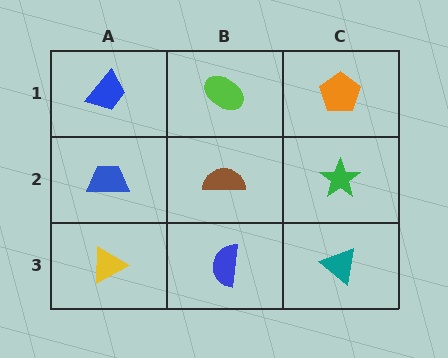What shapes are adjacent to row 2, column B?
A lime ellipse (row 1, column B), a blue semicircle (row 3, column B), a blue trapezoid (row 2, column A), a green star (row 2, column C).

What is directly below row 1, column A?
A blue trapezoid.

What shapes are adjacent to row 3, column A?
A blue trapezoid (row 2, column A), a blue semicircle (row 3, column B).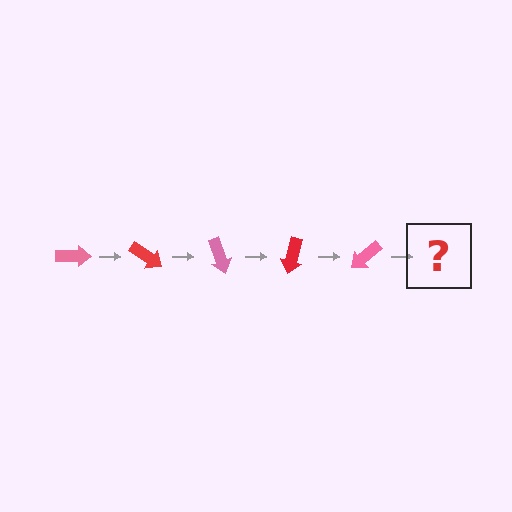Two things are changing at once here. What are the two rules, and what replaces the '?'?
The two rules are that it rotates 35 degrees each step and the color cycles through pink and red. The '?' should be a red arrow, rotated 175 degrees from the start.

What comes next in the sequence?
The next element should be a red arrow, rotated 175 degrees from the start.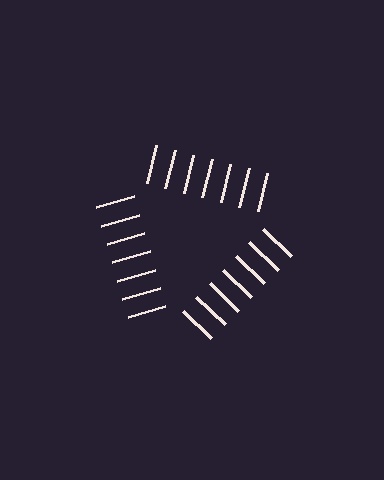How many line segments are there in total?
21 — 7 along each of the 3 edges.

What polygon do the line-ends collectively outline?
An illusory triangle — the line segments terminate on its edges but no continuous stroke is drawn.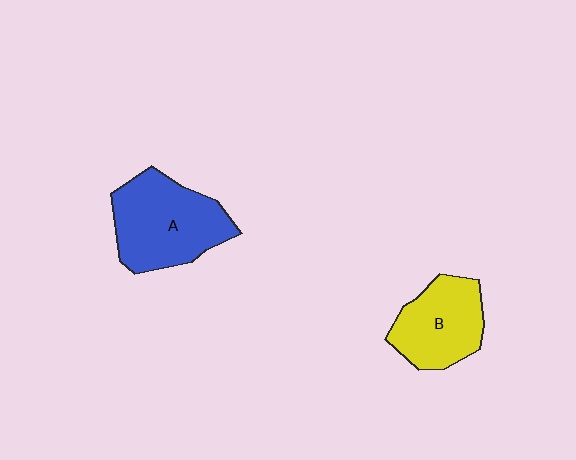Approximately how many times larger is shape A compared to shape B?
Approximately 1.3 times.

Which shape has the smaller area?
Shape B (yellow).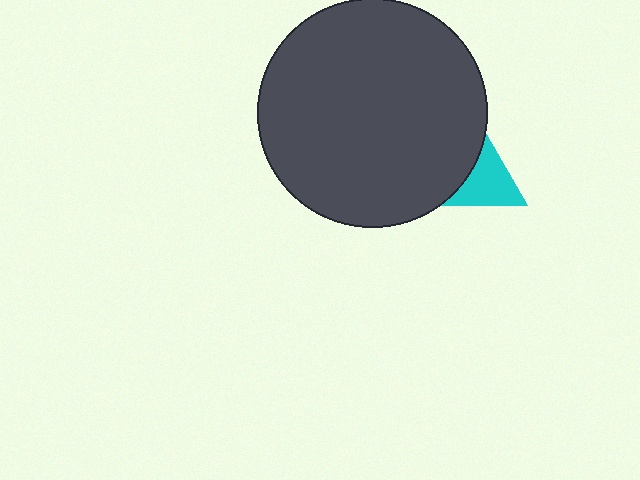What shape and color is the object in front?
The object in front is a dark gray circle.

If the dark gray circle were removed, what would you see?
You would see the complete cyan triangle.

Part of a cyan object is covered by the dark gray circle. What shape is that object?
It is a triangle.